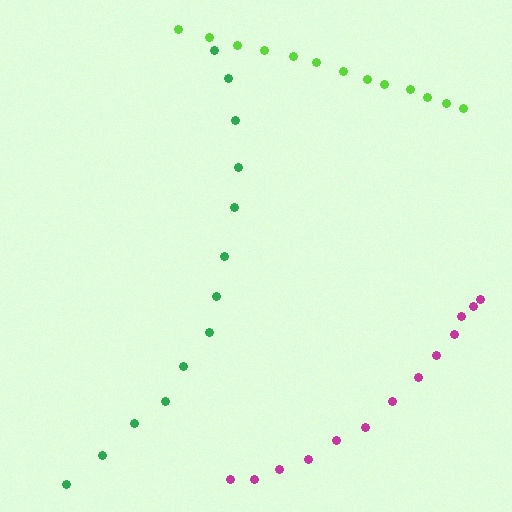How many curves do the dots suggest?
There are 3 distinct paths.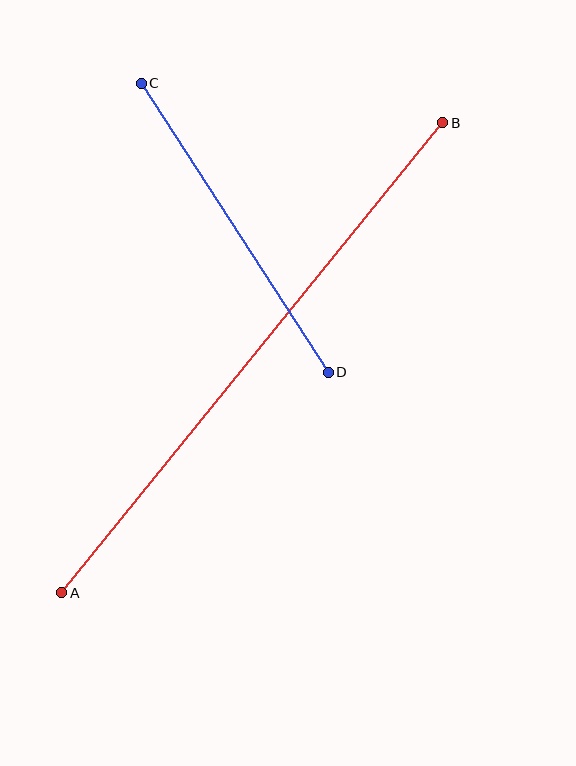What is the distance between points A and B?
The distance is approximately 605 pixels.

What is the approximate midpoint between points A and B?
The midpoint is at approximately (252, 358) pixels.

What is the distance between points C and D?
The distance is approximately 344 pixels.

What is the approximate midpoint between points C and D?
The midpoint is at approximately (235, 228) pixels.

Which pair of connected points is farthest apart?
Points A and B are farthest apart.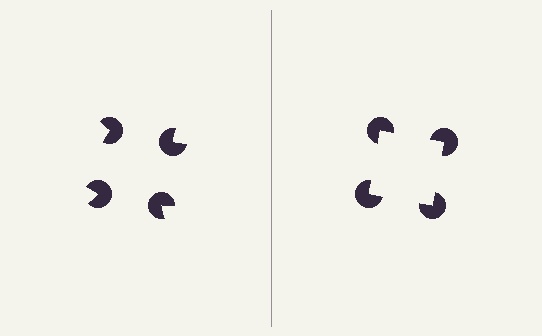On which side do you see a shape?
An illusory square appears on the right side. On the left side the wedge cuts are rotated, so no coherent shape forms.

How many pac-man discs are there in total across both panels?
8 — 4 on each side.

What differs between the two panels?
The pac-man discs are positioned identically on both sides; only the wedge orientations differ. On the right they align to a square; on the left they are misaligned.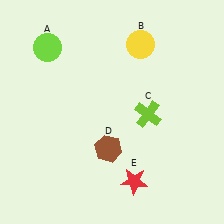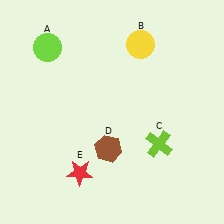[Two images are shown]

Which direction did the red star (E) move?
The red star (E) moved left.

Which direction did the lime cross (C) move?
The lime cross (C) moved down.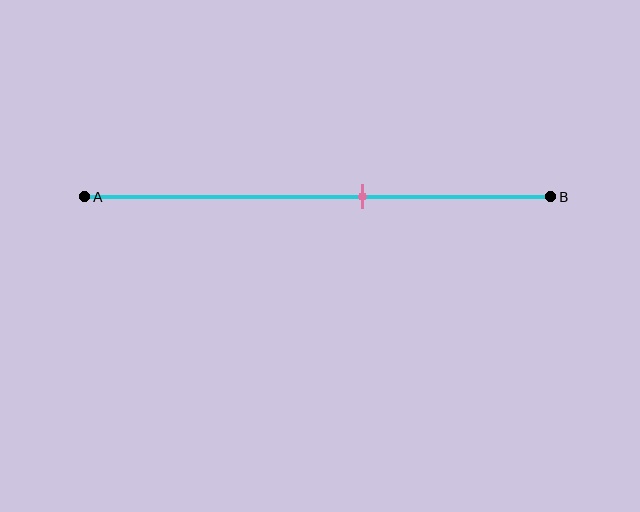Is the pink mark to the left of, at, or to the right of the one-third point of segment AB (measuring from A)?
The pink mark is to the right of the one-third point of segment AB.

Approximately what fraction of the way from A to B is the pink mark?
The pink mark is approximately 60% of the way from A to B.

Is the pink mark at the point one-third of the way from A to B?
No, the mark is at about 60% from A, not at the 33% one-third point.